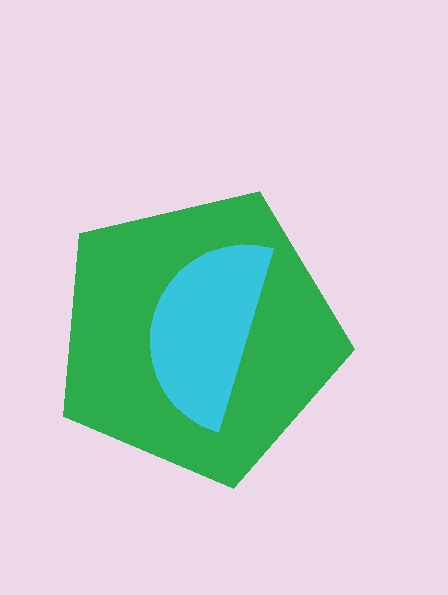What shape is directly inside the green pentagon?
The cyan semicircle.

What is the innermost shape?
The cyan semicircle.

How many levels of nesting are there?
2.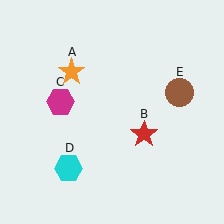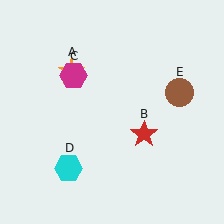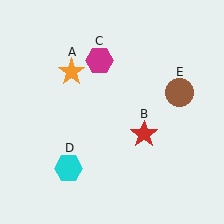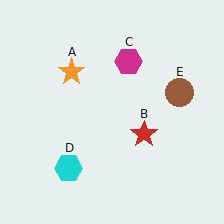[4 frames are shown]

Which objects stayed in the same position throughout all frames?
Orange star (object A) and red star (object B) and cyan hexagon (object D) and brown circle (object E) remained stationary.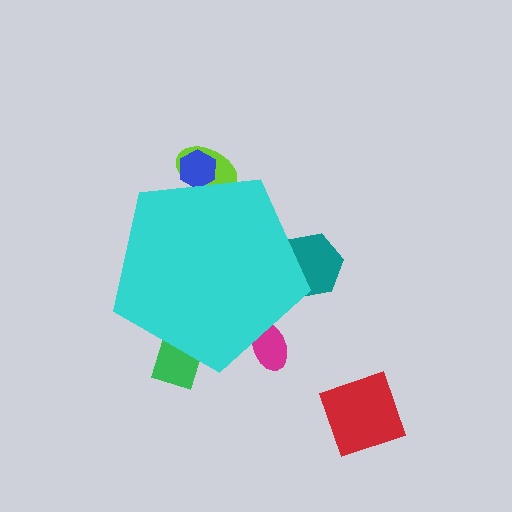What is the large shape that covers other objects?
A cyan pentagon.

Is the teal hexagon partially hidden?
Yes, the teal hexagon is partially hidden behind the cyan pentagon.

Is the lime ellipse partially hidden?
Yes, the lime ellipse is partially hidden behind the cyan pentagon.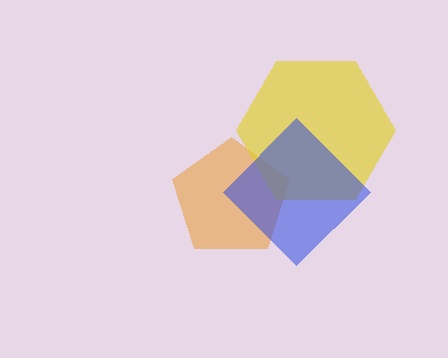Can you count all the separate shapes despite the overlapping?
Yes, there are 3 separate shapes.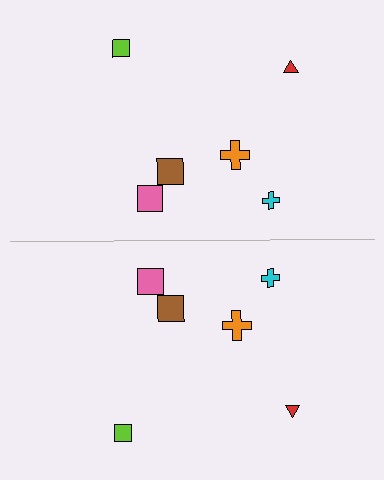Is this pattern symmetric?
Yes, this pattern has bilateral (reflection) symmetry.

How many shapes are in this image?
There are 12 shapes in this image.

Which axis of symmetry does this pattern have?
The pattern has a horizontal axis of symmetry running through the center of the image.